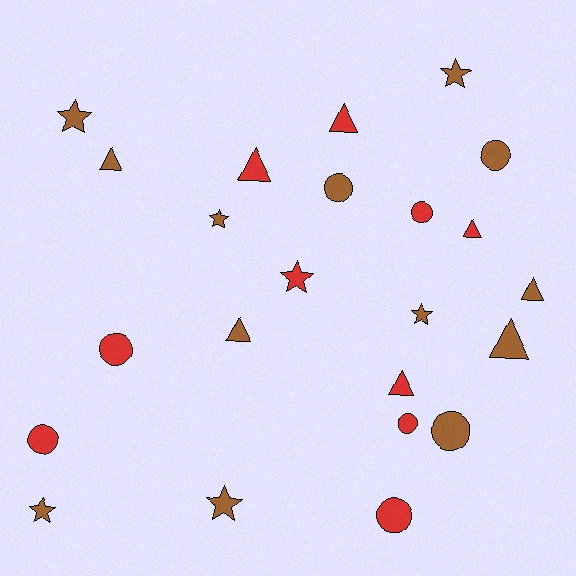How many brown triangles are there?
There are 4 brown triangles.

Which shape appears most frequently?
Circle, with 8 objects.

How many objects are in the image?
There are 23 objects.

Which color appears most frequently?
Brown, with 13 objects.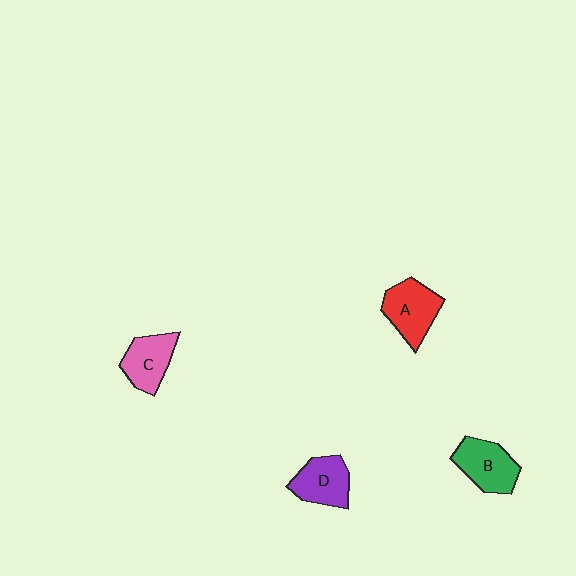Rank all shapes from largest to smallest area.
From largest to smallest: A (red), B (green), D (purple), C (pink).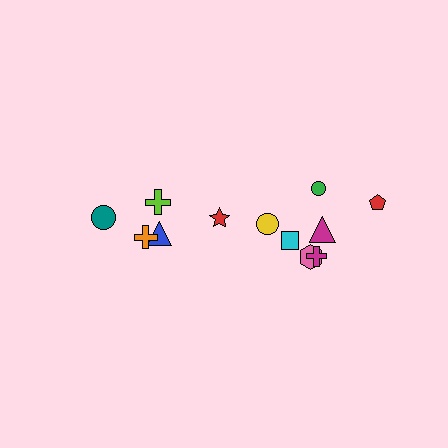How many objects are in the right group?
There are 7 objects.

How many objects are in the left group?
There are 5 objects.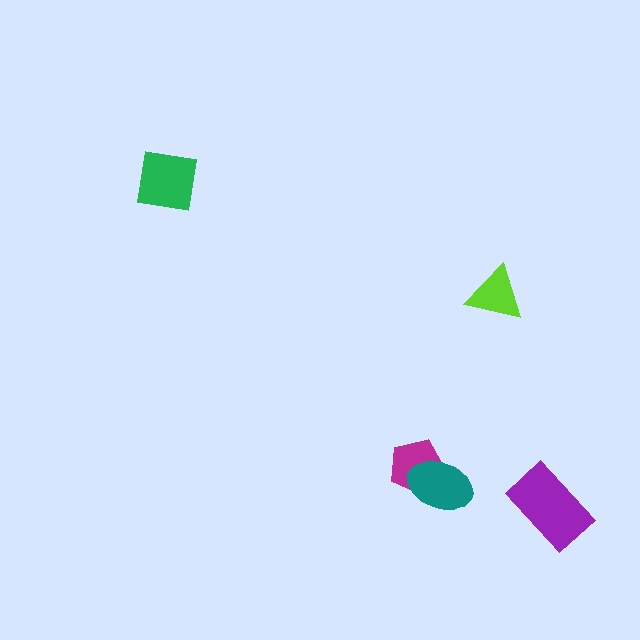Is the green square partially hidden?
No, no other shape covers it.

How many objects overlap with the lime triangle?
0 objects overlap with the lime triangle.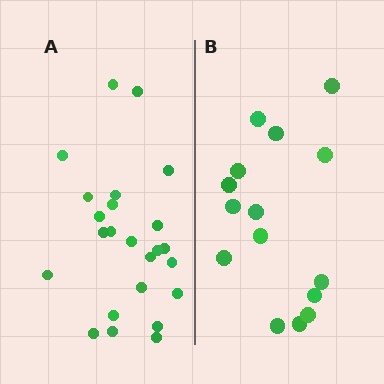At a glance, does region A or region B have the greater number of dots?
Region A (the left region) has more dots.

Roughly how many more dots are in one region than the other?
Region A has roughly 8 or so more dots than region B.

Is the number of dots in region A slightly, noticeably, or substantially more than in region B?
Region A has substantially more. The ratio is roughly 1.6 to 1.